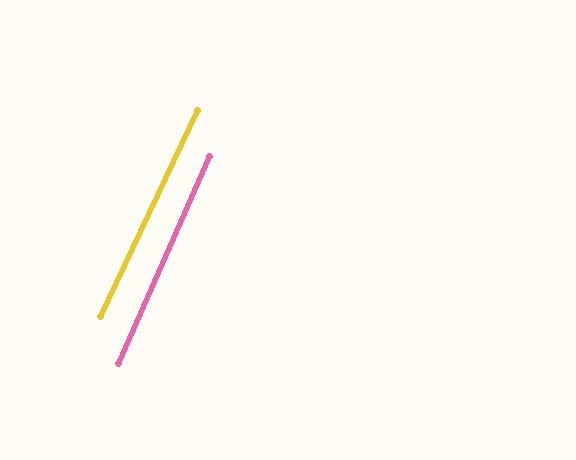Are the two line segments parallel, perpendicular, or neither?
Parallel — their directions differ by only 1.5°.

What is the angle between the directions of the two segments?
Approximately 2 degrees.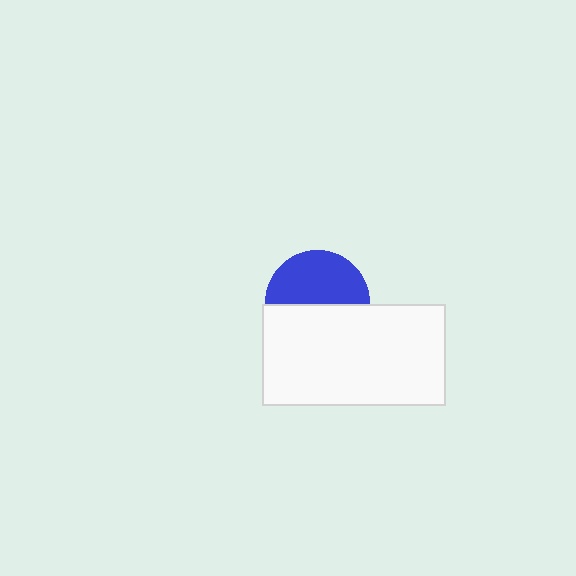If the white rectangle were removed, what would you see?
You would see the complete blue circle.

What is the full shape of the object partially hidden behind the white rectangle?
The partially hidden object is a blue circle.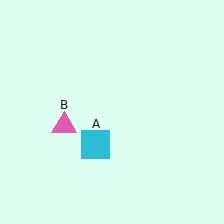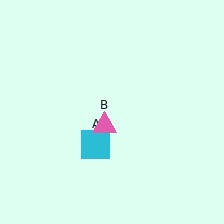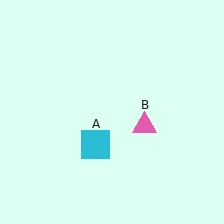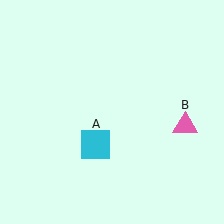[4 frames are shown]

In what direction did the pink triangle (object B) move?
The pink triangle (object B) moved right.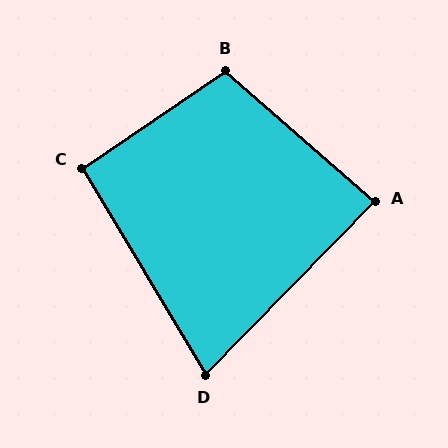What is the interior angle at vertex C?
Approximately 93 degrees (approximately right).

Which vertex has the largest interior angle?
B, at approximately 105 degrees.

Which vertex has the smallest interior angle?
D, at approximately 75 degrees.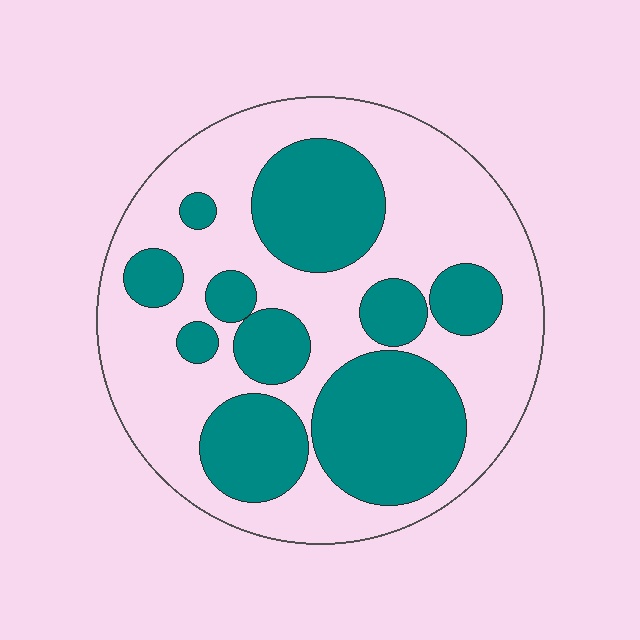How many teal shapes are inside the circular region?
10.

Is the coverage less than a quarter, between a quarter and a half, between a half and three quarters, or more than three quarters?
Between a quarter and a half.